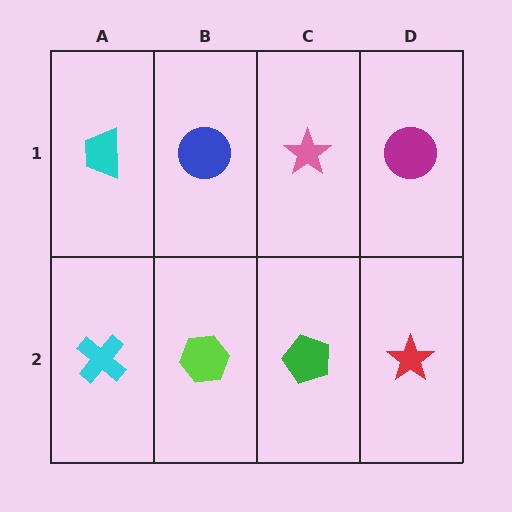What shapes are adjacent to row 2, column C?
A pink star (row 1, column C), a lime hexagon (row 2, column B), a red star (row 2, column D).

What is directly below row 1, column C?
A green pentagon.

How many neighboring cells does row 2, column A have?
2.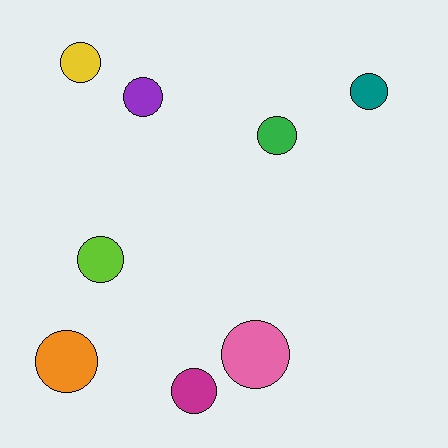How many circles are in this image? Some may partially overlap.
There are 8 circles.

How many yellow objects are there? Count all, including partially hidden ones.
There is 1 yellow object.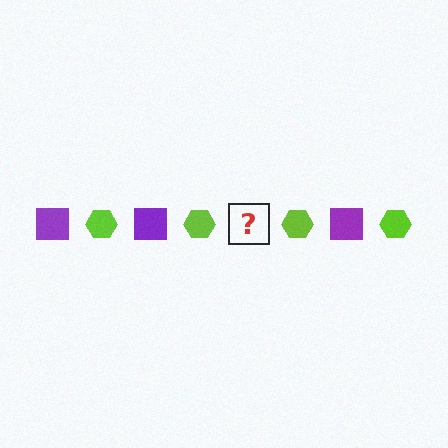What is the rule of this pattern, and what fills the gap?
The rule is that the pattern alternates between purple square and lime hexagon. The gap should be filled with a purple square.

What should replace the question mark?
The question mark should be replaced with a purple square.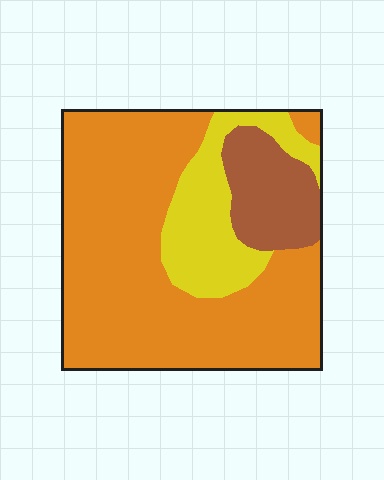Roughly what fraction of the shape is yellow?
Yellow takes up about one fifth (1/5) of the shape.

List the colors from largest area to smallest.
From largest to smallest: orange, yellow, brown.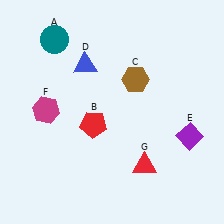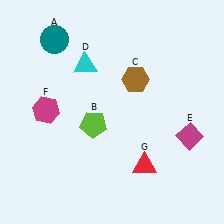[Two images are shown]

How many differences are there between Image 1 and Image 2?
There are 3 differences between the two images.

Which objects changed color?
B changed from red to lime. D changed from blue to cyan. E changed from purple to magenta.